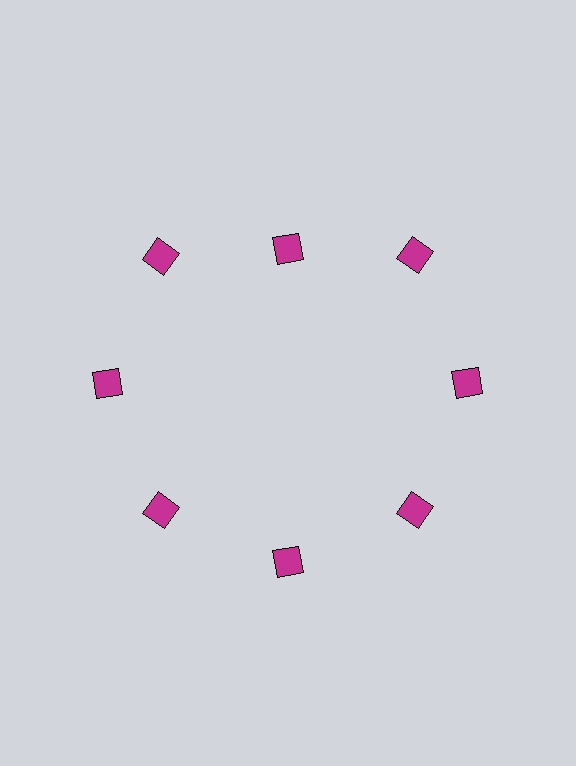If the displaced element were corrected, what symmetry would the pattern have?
It would have 8-fold rotational symmetry — the pattern would map onto itself every 45 degrees.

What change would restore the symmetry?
The symmetry would be restored by moving it outward, back onto the ring so that all 8 diamonds sit at equal angles and equal distance from the center.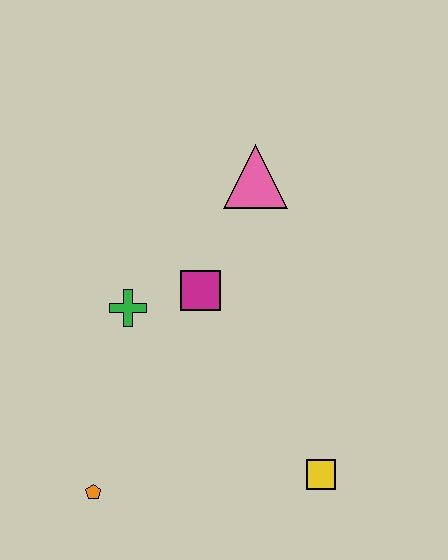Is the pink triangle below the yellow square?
No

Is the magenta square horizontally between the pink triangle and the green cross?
Yes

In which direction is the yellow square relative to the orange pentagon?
The yellow square is to the right of the orange pentagon.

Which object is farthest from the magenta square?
The orange pentagon is farthest from the magenta square.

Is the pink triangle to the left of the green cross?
No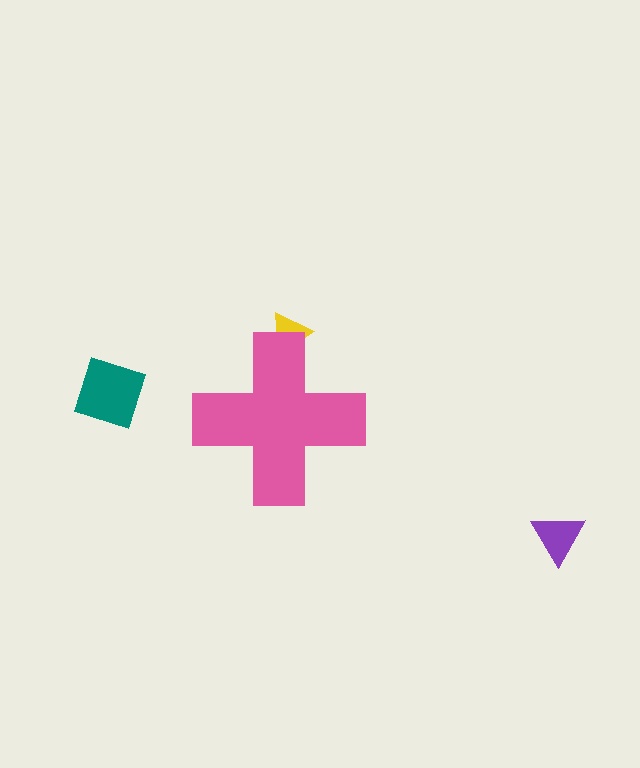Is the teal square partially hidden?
No, the teal square is fully visible.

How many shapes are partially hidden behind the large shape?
1 shape is partially hidden.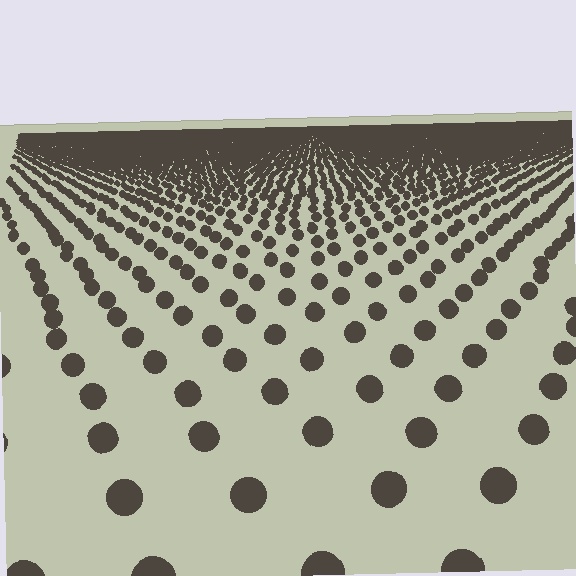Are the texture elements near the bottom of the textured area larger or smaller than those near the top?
Larger. Near the bottom, elements are closer to the viewer and appear at a bigger on-screen size.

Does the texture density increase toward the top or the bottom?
Density increases toward the top.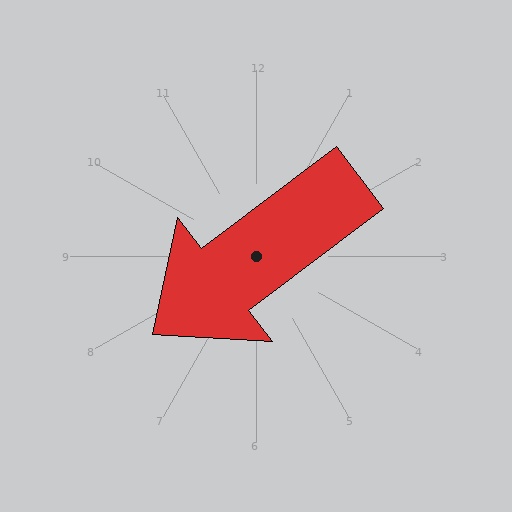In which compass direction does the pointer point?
Southwest.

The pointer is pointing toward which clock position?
Roughly 8 o'clock.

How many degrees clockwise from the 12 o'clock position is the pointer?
Approximately 233 degrees.